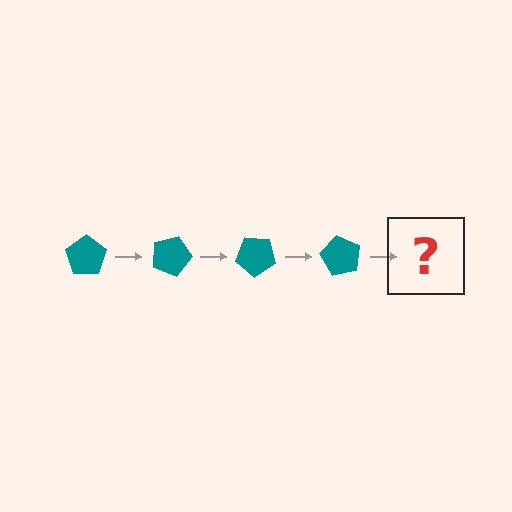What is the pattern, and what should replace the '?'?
The pattern is that the pentagon rotates 20 degrees each step. The '?' should be a teal pentagon rotated 80 degrees.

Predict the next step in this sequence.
The next step is a teal pentagon rotated 80 degrees.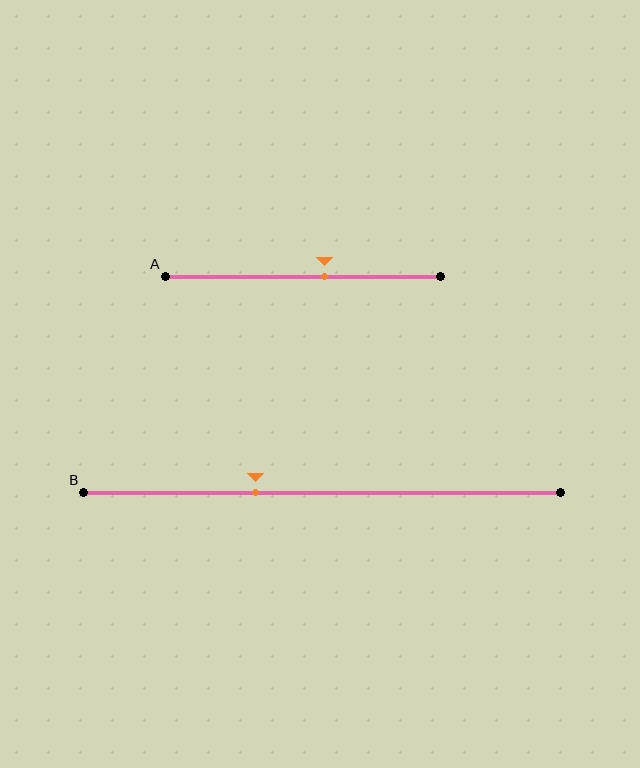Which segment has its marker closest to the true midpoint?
Segment A has its marker closest to the true midpoint.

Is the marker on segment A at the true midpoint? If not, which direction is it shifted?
No, the marker on segment A is shifted to the right by about 8% of the segment length.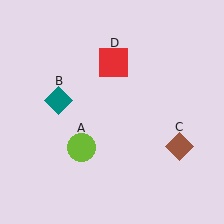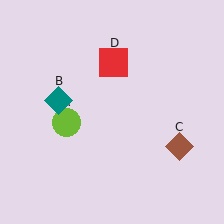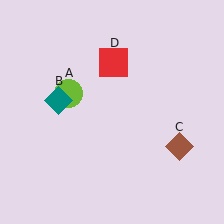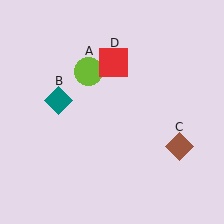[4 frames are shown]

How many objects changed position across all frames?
1 object changed position: lime circle (object A).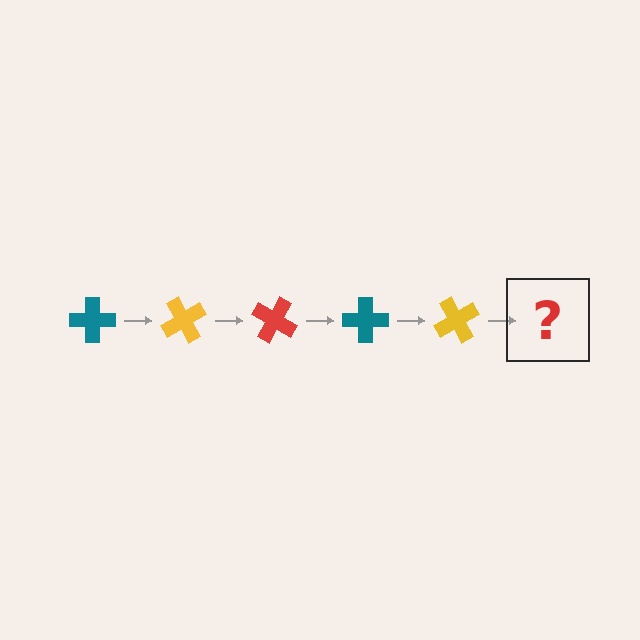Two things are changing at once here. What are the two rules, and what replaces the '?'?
The two rules are that it rotates 60 degrees each step and the color cycles through teal, yellow, and red. The '?' should be a red cross, rotated 300 degrees from the start.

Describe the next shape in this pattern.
It should be a red cross, rotated 300 degrees from the start.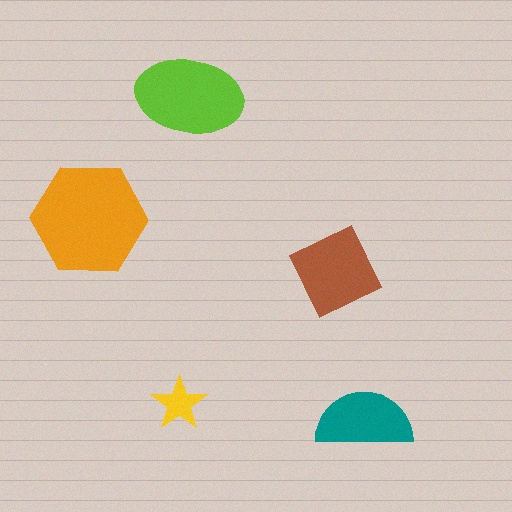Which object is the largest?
The orange hexagon.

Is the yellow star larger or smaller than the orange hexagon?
Smaller.